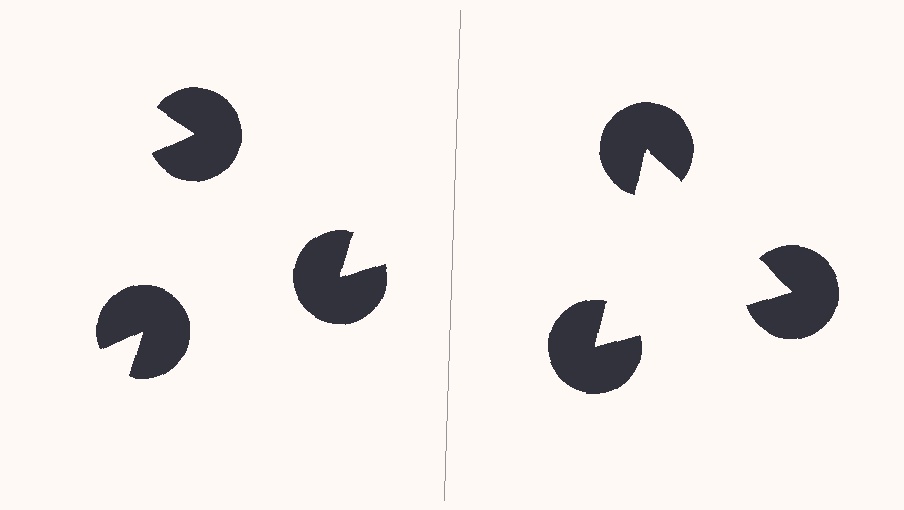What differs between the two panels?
The pac-man discs are positioned identically on both sides; only the wedge orientations differ. On the right they align to a triangle; on the left they are misaligned.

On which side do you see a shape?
An illusory triangle appears on the right side. On the left side the wedge cuts are rotated, so no coherent shape forms.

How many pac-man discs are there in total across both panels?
6 — 3 on each side.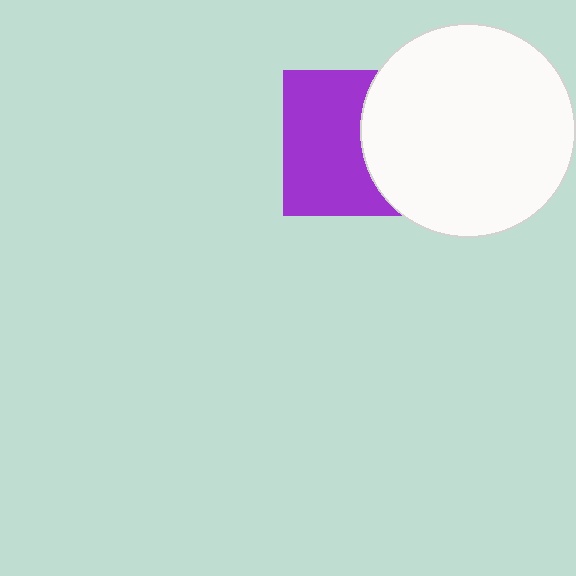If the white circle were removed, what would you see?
You would see the complete purple square.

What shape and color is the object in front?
The object in front is a white circle.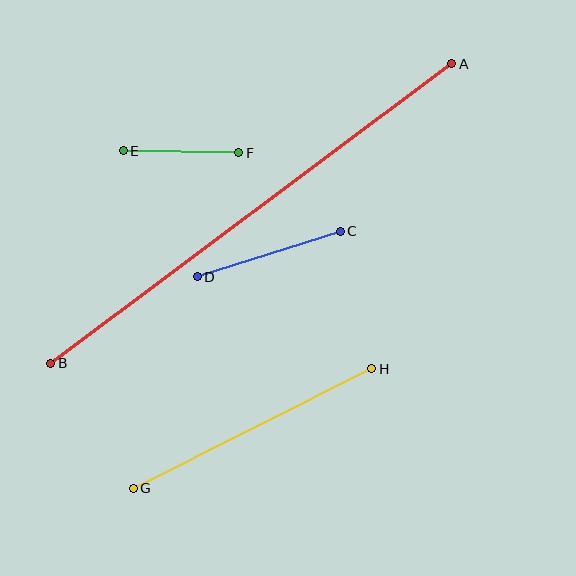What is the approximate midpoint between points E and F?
The midpoint is at approximately (181, 152) pixels.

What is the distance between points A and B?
The distance is approximately 500 pixels.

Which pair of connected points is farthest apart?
Points A and B are farthest apart.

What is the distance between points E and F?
The distance is approximately 116 pixels.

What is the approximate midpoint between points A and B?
The midpoint is at approximately (251, 213) pixels.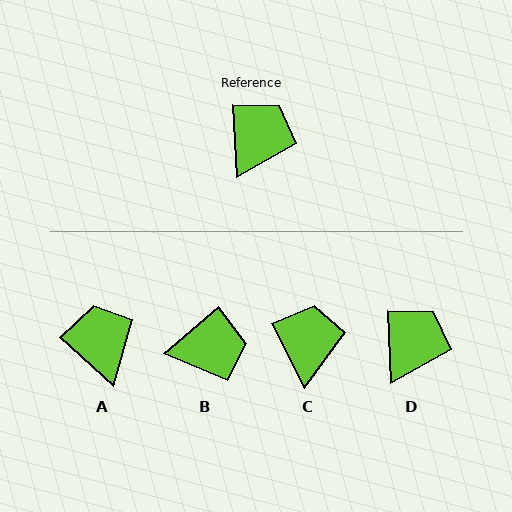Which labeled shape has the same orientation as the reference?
D.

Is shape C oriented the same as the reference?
No, it is off by about 24 degrees.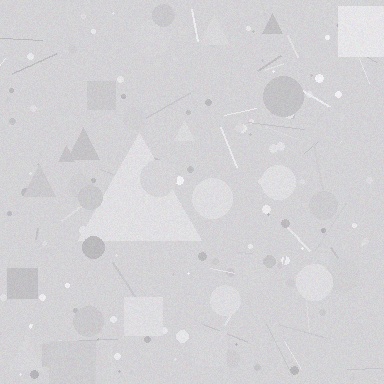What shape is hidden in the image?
A triangle is hidden in the image.